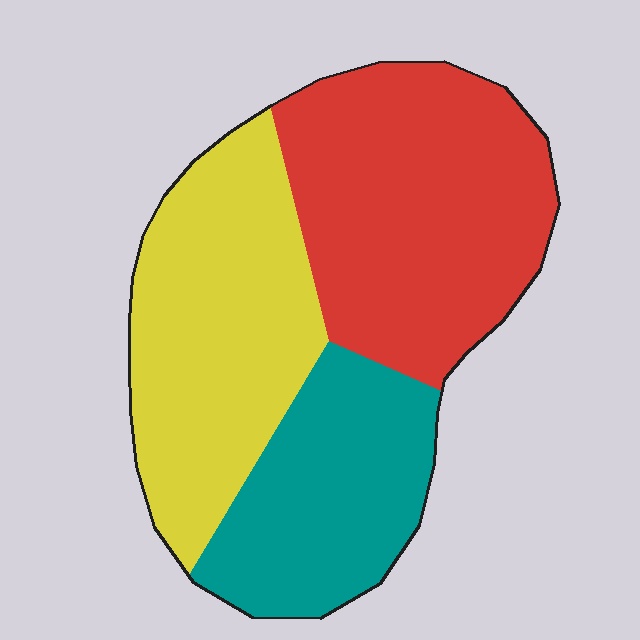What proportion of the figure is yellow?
Yellow covers about 35% of the figure.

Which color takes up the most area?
Red, at roughly 40%.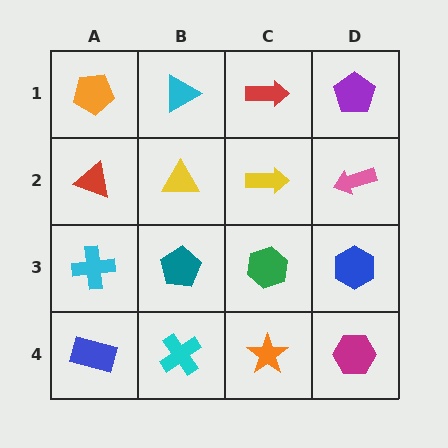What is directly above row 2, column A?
An orange pentagon.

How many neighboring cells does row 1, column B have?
3.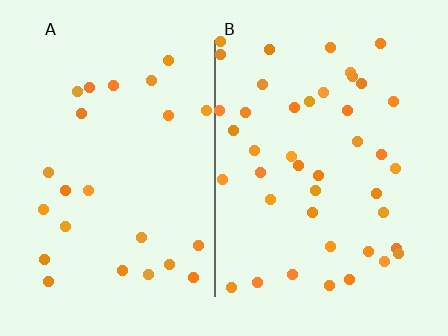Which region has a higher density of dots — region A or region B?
B (the right).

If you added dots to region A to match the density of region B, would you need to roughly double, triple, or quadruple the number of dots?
Approximately double.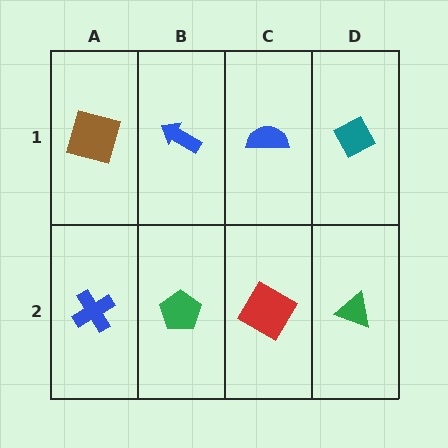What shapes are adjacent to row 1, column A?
A blue cross (row 2, column A), a blue arrow (row 1, column B).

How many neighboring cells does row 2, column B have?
3.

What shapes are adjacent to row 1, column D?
A green triangle (row 2, column D), a blue semicircle (row 1, column C).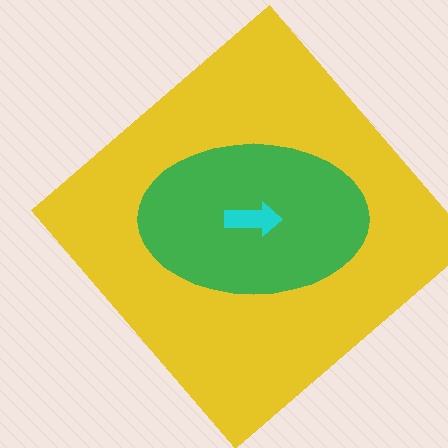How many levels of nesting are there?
3.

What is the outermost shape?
The yellow diamond.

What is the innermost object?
The cyan arrow.